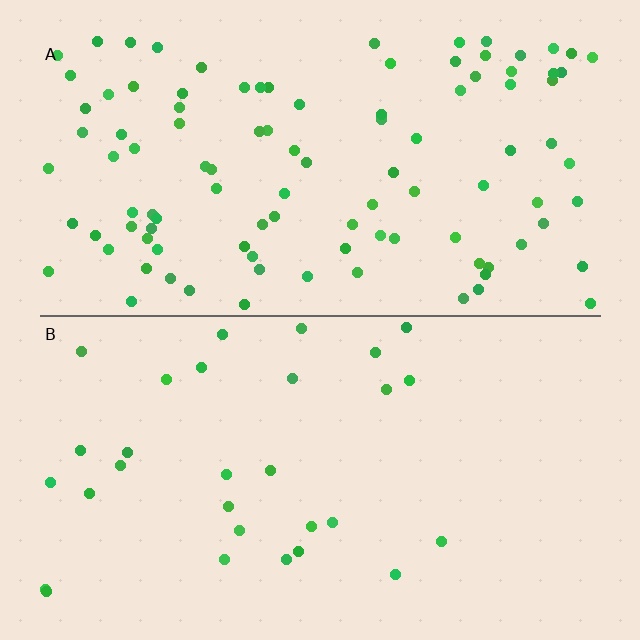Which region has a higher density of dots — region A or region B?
A (the top).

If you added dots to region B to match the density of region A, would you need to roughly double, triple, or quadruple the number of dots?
Approximately quadruple.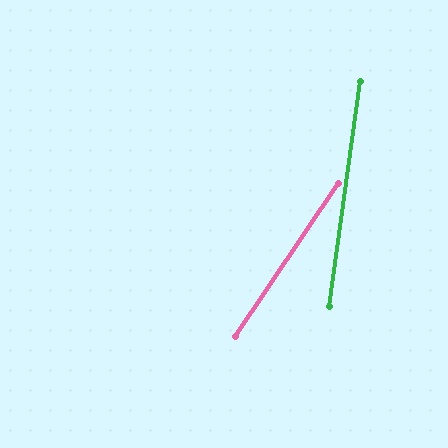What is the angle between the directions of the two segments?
Approximately 26 degrees.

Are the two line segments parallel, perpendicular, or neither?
Neither parallel nor perpendicular — they differ by about 26°.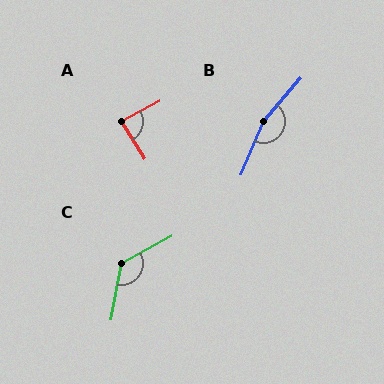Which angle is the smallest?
A, at approximately 86 degrees.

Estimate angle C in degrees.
Approximately 130 degrees.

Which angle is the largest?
B, at approximately 162 degrees.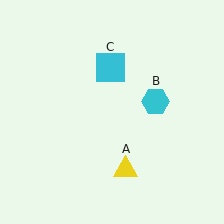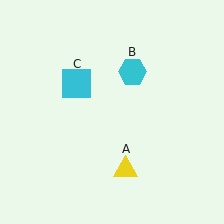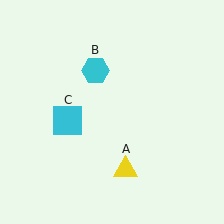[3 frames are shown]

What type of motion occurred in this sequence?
The cyan hexagon (object B), cyan square (object C) rotated counterclockwise around the center of the scene.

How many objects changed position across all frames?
2 objects changed position: cyan hexagon (object B), cyan square (object C).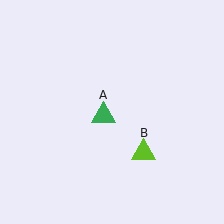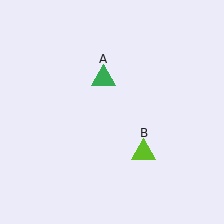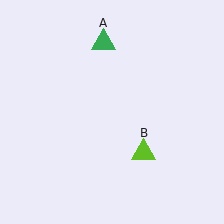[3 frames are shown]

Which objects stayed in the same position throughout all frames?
Lime triangle (object B) remained stationary.